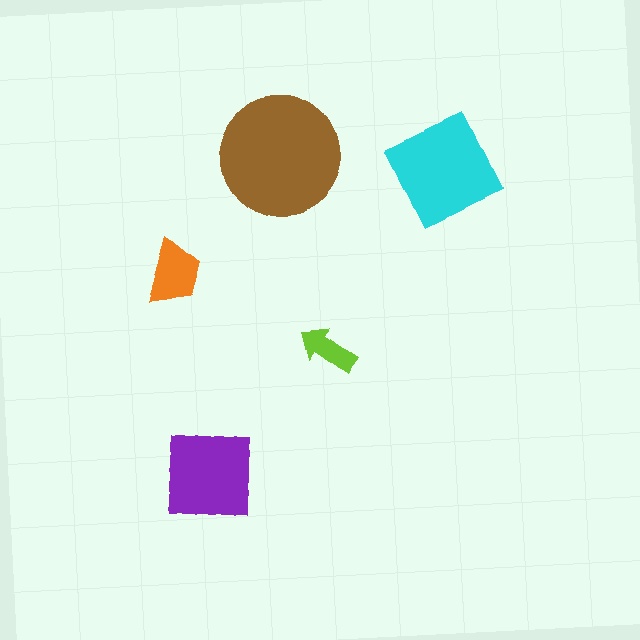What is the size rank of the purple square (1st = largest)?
3rd.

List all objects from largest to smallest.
The brown circle, the cyan square, the purple square, the orange trapezoid, the lime arrow.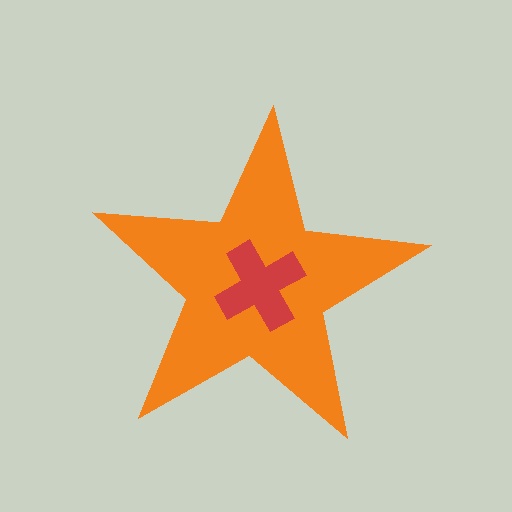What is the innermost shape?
The red cross.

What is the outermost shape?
The orange star.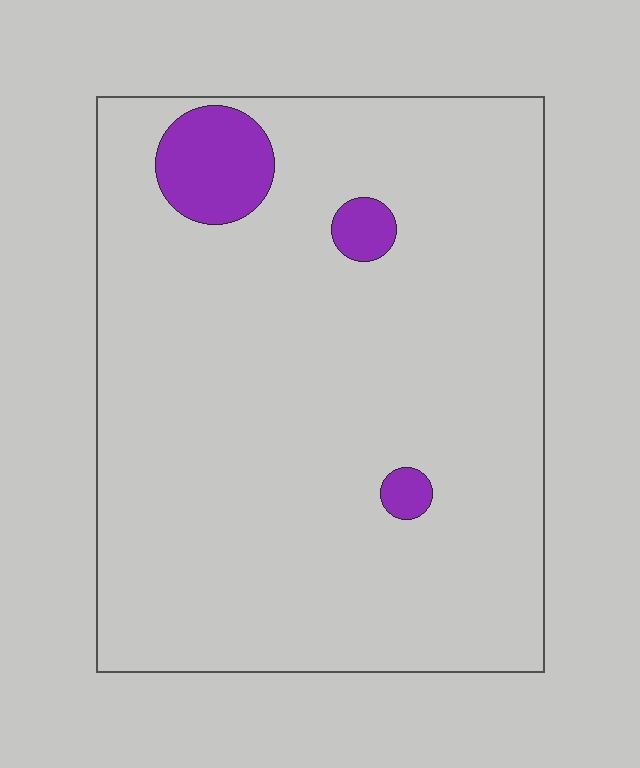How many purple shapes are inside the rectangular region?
3.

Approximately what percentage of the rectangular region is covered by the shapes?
Approximately 5%.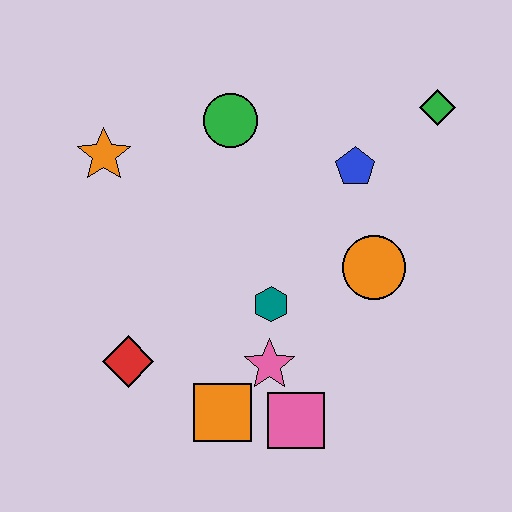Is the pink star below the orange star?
Yes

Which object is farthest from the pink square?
The green diamond is farthest from the pink square.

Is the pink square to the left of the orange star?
No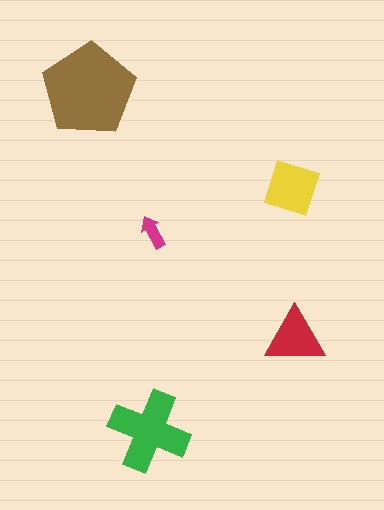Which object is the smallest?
The magenta arrow.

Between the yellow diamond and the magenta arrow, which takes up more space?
The yellow diamond.